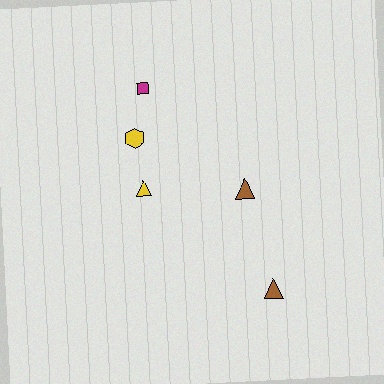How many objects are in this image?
There are 5 objects.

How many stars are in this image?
There are no stars.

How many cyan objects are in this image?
There are no cyan objects.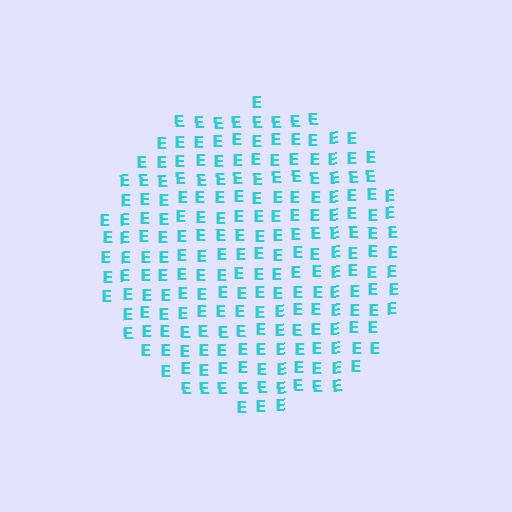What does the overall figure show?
The overall figure shows a circle.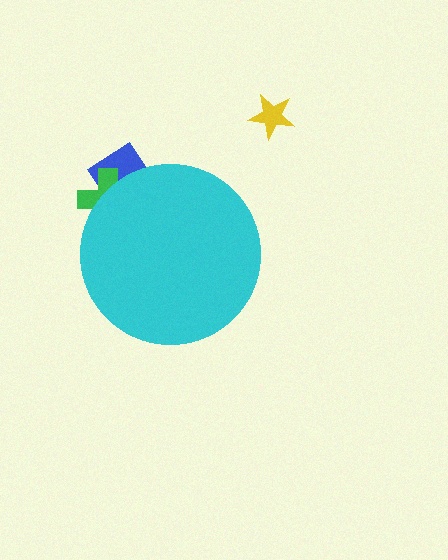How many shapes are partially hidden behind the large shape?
2 shapes are partially hidden.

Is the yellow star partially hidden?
No, the yellow star is fully visible.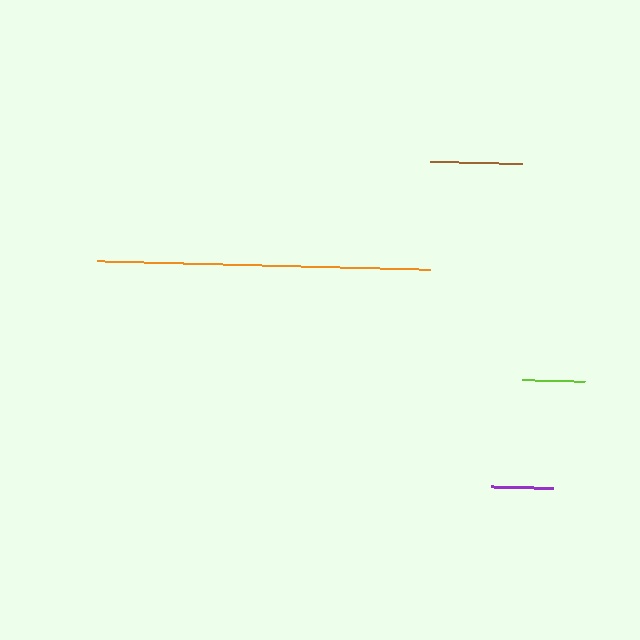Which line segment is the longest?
The orange line is the longest at approximately 332 pixels.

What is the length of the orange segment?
The orange segment is approximately 332 pixels long.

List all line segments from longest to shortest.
From longest to shortest: orange, brown, lime, purple.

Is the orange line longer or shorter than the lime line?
The orange line is longer than the lime line.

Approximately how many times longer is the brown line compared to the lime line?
The brown line is approximately 1.5 times the length of the lime line.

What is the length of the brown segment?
The brown segment is approximately 92 pixels long.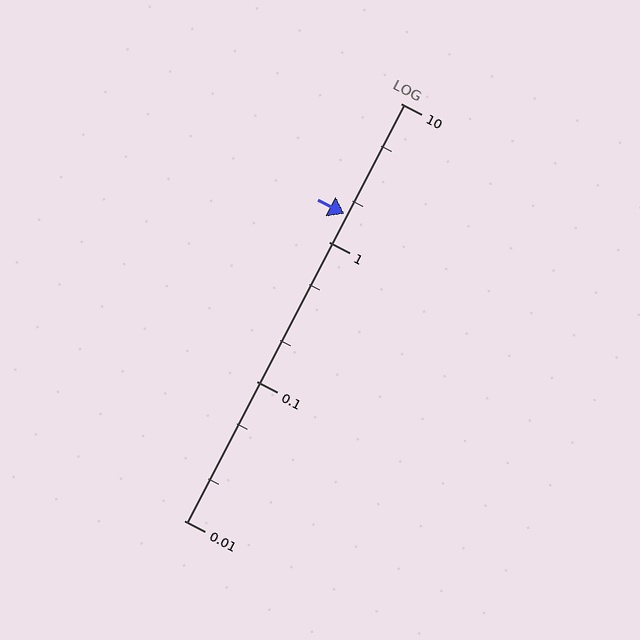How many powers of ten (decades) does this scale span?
The scale spans 3 decades, from 0.01 to 10.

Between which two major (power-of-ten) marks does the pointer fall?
The pointer is between 1 and 10.